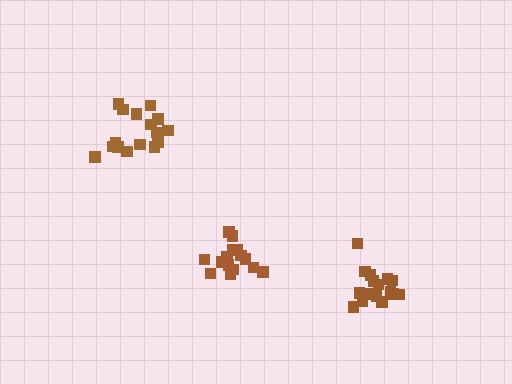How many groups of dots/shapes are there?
There are 3 groups.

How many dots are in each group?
Group 1: 18 dots, Group 2: 15 dots, Group 3: 18 dots (51 total).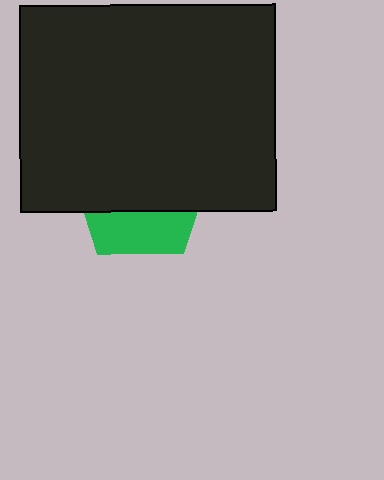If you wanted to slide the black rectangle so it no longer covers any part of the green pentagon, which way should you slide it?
Slide it up — that is the most direct way to separate the two shapes.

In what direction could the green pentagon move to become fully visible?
The green pentagon could move down. That would shift it out from behind the black rectangle entirely.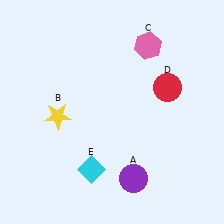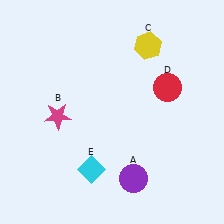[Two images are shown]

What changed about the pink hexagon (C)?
In Image 1, C is pink. In Image 2, it changed to yellow.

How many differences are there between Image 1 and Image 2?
There are 2 differences between the two images.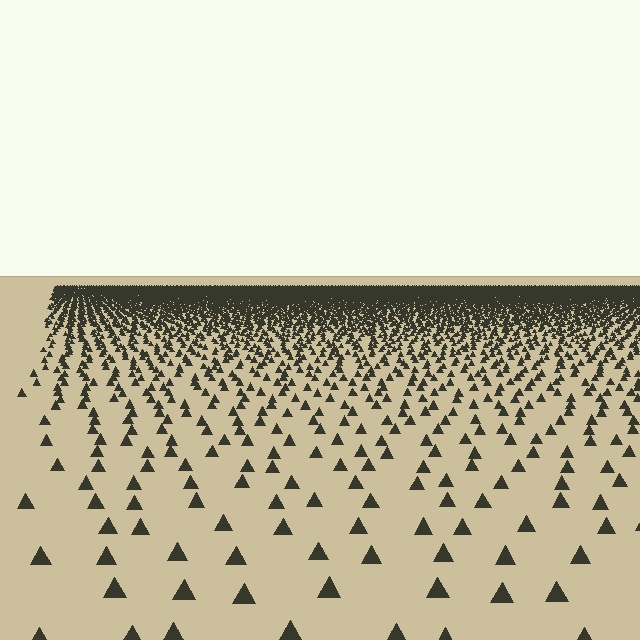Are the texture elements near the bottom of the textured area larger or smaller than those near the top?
Larger. Near the bottom, elements are closer to the viewer and appear at a bigger on-screen size.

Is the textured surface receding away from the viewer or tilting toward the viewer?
The surface is receding away from the viewer. Texture elements get smaller and denser toward the top.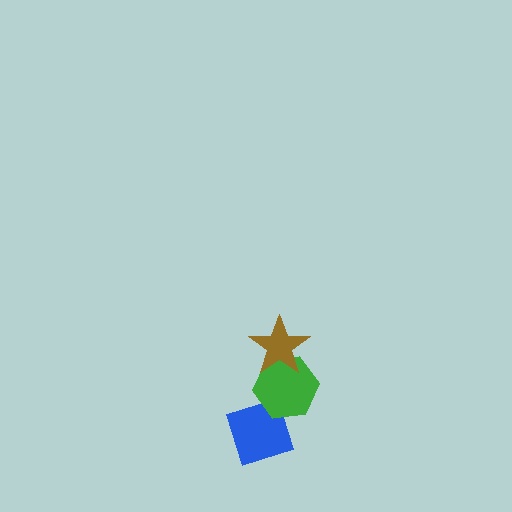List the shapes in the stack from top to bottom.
From top to bottom: the brown star, the green hexagon, the blue diamond.